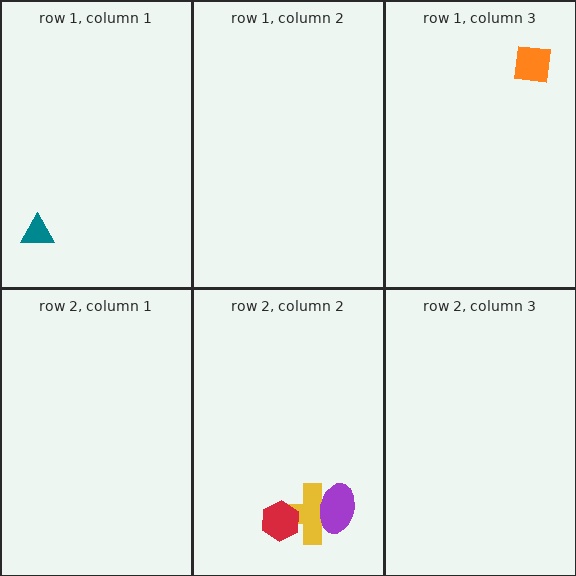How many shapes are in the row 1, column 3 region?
1.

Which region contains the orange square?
The row 1, column 3 region.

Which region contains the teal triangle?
The row 1, column 1 region.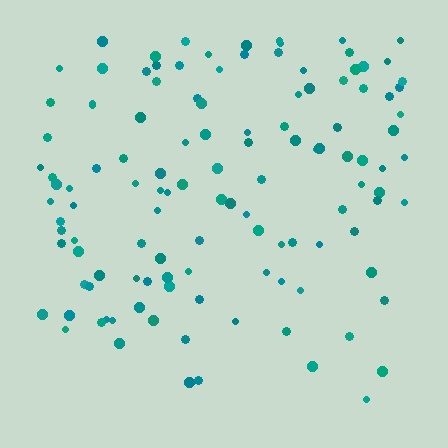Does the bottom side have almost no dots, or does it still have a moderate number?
Still a moderate number, just noticeably fewer than the top.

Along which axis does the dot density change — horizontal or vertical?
Vertical.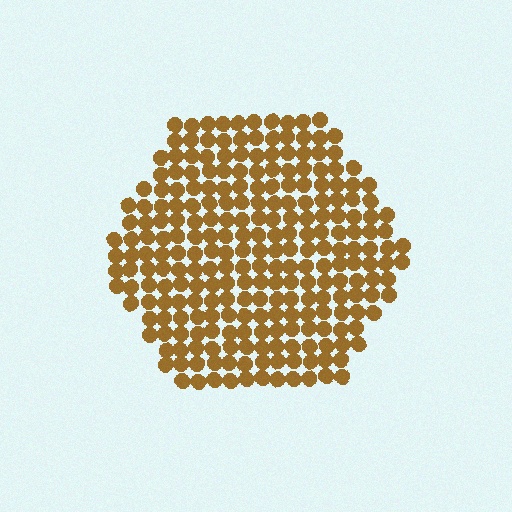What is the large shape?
The large shape is a hexagon.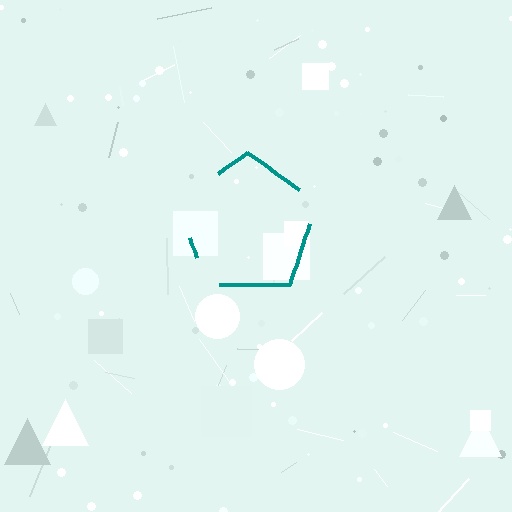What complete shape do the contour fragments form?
The contour fragments form a pentagon.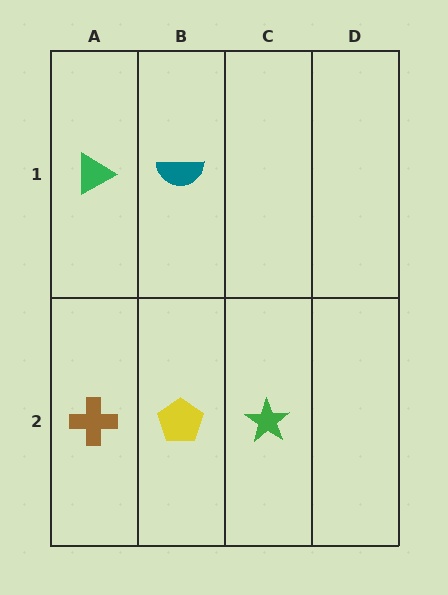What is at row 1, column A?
A green triangle.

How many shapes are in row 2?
3 shapes.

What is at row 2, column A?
A brown cross.